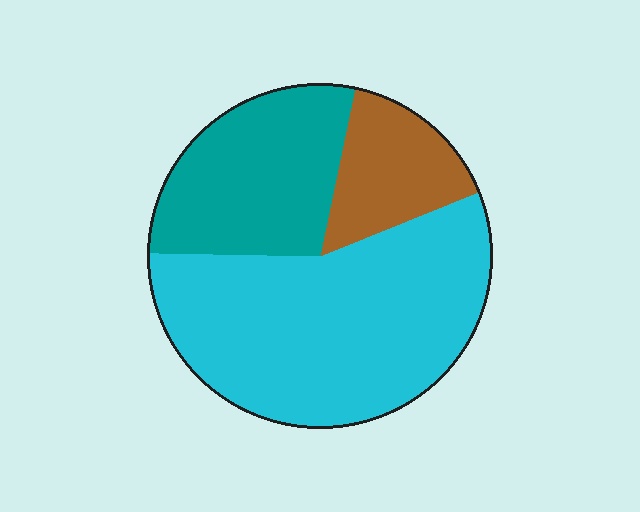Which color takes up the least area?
Brown, at roughly 15%.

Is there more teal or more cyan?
Cyan.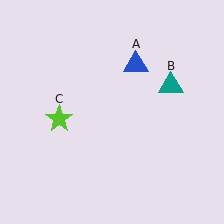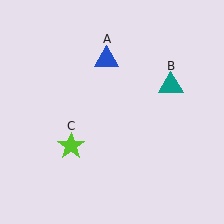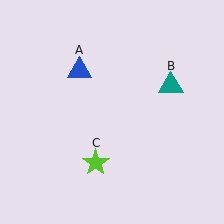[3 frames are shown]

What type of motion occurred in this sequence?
The blue triangle (object A), lime star (object C) rotated counterclockwise around the center of the scene.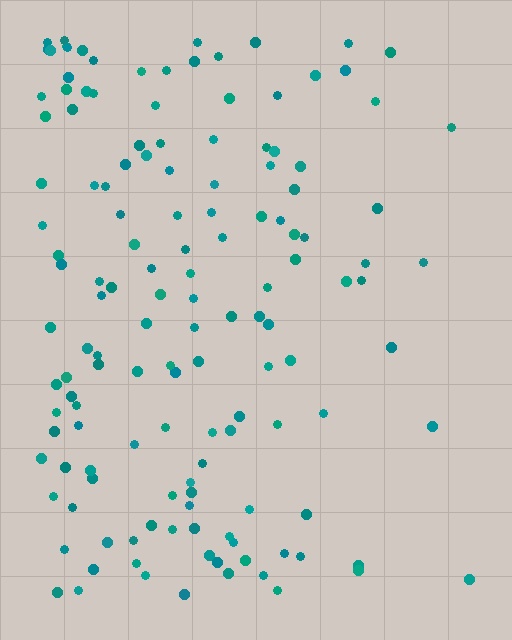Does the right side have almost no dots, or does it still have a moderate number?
Still a moderate number, just noticeably fewer than the left.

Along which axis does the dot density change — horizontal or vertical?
Horizontal.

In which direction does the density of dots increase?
From right to left, with the left side densest.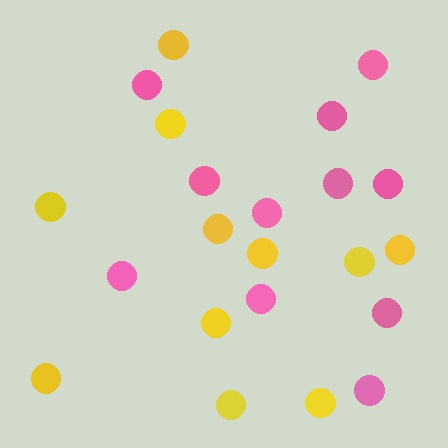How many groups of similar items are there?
There are 2 groups: one group of pink circles (11) and one group of yellow circles (11).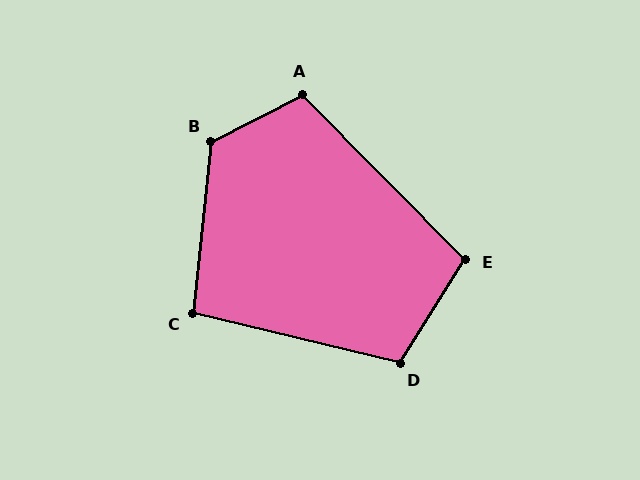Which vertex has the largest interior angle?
B, at approximately 123 degrees.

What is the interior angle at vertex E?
Approximately 103 degrees (obtuse).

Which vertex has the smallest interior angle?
C, at approximately 97 degrees.